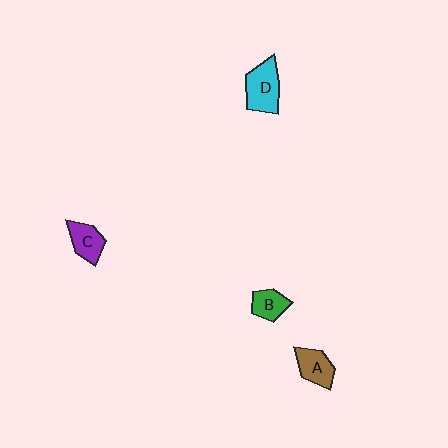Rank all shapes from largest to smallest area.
From largest to smallest: D (cyan), A (brown), C (purple), B (green).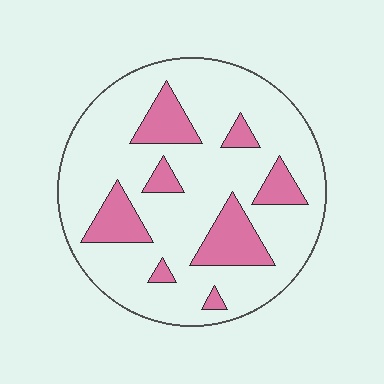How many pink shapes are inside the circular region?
8.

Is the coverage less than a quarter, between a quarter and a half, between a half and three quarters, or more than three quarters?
Less than a quarter.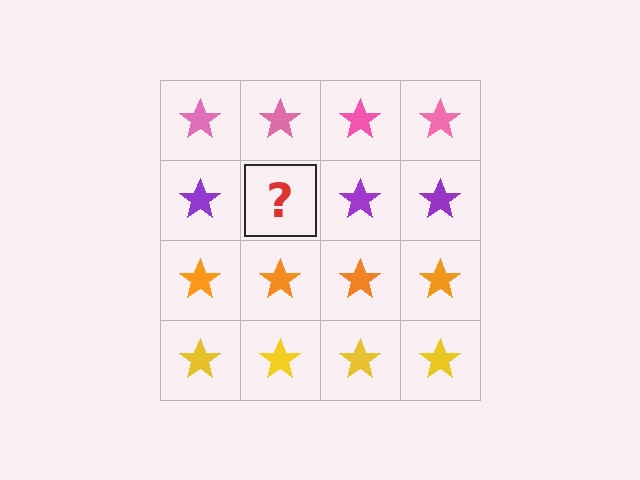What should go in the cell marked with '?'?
The missing cell should contain a purple star.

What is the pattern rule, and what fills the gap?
The rule is that each row has a consistent color. The gap should be filled with a purple star.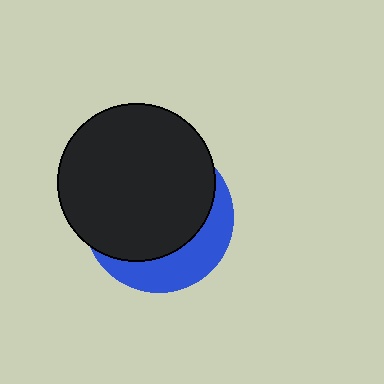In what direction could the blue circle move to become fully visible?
The blue circle could move toward the lower-right. That would shift it out from behind the black circle entirely.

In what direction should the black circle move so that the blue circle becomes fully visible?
The black circle should move toward the upper-left. That is the shortest direction to clear the overlap and leave the blue circle fully visible.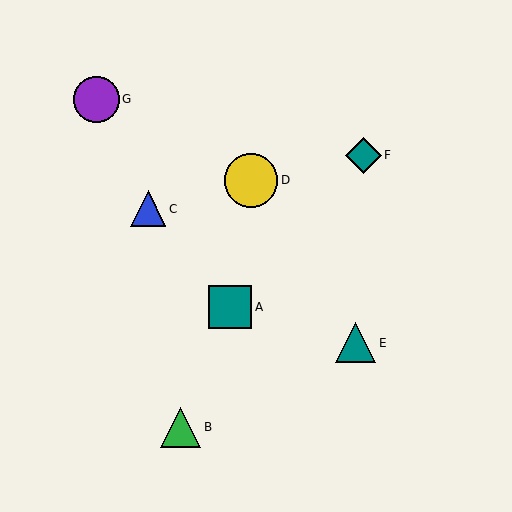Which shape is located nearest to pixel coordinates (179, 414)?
The green triangle (labeled B) at (181, 427) is nearest to that location.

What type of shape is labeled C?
Shape C is a blue triangle.